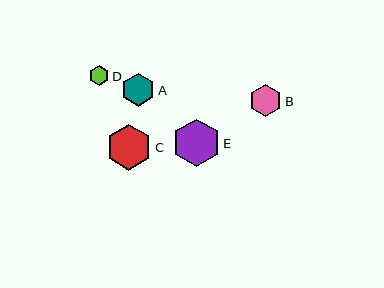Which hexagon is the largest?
Hexagon E is the largest with a size of approximately 48 pixels.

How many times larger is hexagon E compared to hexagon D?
Hexagon E is approximately 2.3 times the size of hexagon D.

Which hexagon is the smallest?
Hexagon D is the smallest with a size of approximately 20 pixels.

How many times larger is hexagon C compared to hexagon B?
Hexagon C is approximately 1.4 times the size of hexagon B.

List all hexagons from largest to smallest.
From largest to smallest: E, C, A, B, D.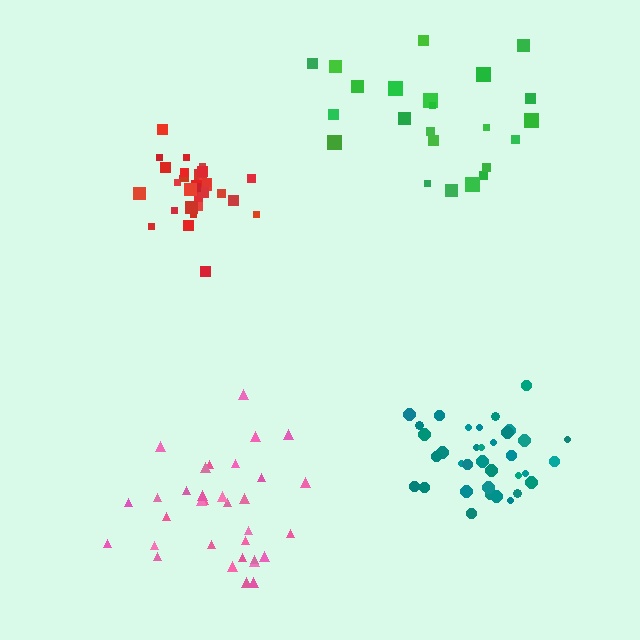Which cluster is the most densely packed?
Red.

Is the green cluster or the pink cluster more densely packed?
Pink.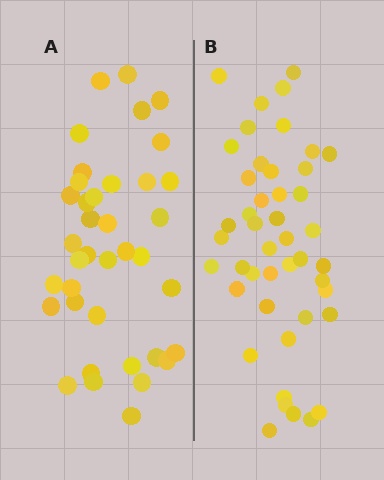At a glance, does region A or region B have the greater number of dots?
Region B (the right region) has more dots.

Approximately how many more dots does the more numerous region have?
Region B has roughly 8 or so more dots than region A.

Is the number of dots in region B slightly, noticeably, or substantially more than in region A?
Region B has only slightly more — the two regions are fairly close. The ratio is roughly 1.2 to 1.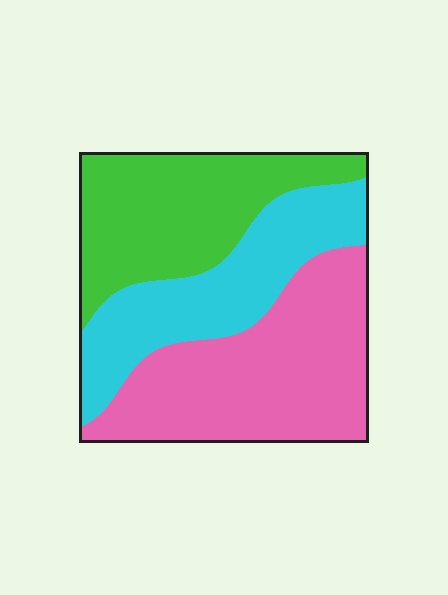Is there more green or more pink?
Pink.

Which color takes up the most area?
Pink, at roughly 40%.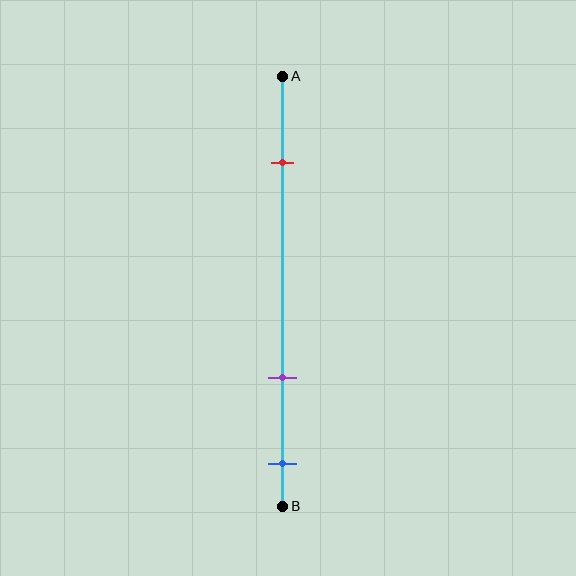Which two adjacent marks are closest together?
The purple and blue marks are the closest adjacent pair.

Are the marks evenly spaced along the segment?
No, the marks are not evenly spaced.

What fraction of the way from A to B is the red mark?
The red mark is approximately 20% (0.2) of the way from A to B.